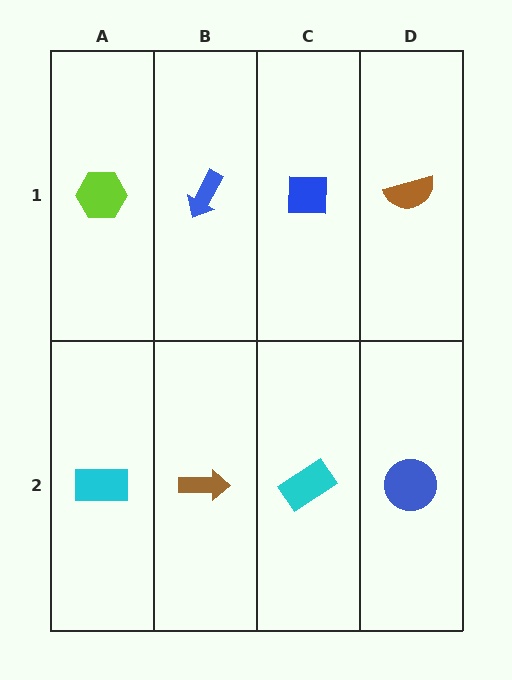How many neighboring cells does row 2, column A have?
2.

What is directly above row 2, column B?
A blue arrow.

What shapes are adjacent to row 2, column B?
A blue arrow (row 1, column B), a cyan rectangle (row 2, column A), a cyan rectangle (row 2, column C).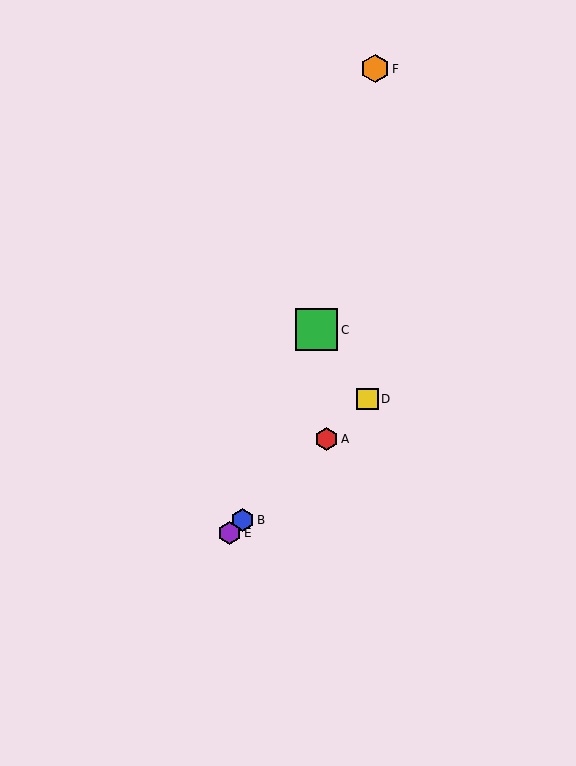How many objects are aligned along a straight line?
4 objects (A, B, D, E) are aligned along a straight line.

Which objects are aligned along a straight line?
Objects A, B, D, E are aligned along a straight line.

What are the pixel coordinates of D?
Object D is at (368, 399).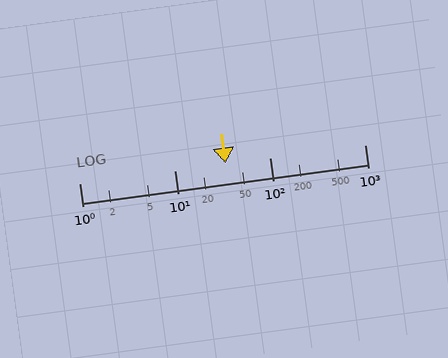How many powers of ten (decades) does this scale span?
The scale spans 3 decades, from 1 to 1000.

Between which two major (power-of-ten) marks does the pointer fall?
The pointer is between 10 and 100.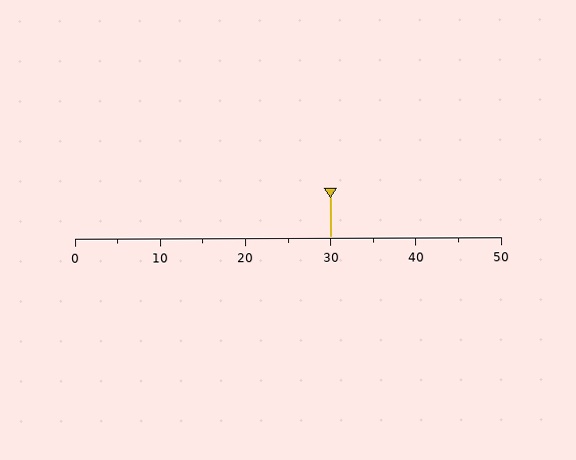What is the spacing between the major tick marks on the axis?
The major ticks are spaced 10 apart.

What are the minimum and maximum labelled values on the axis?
The axis runs from 0 to 50.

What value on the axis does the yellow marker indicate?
The marker indicates approximately 30.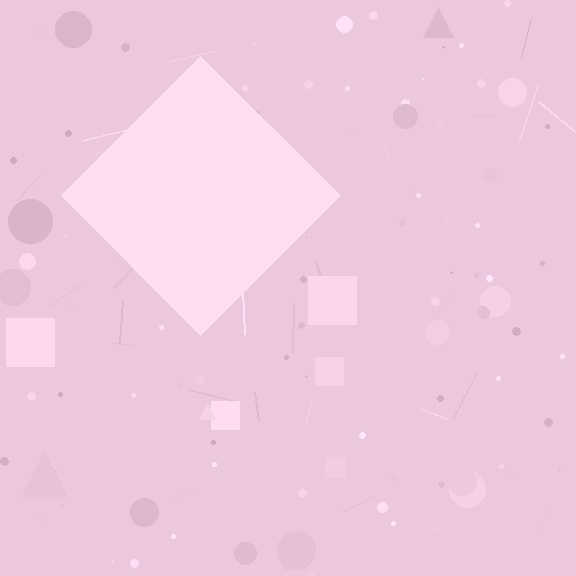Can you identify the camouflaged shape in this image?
The camouflaged shape is a diamond.